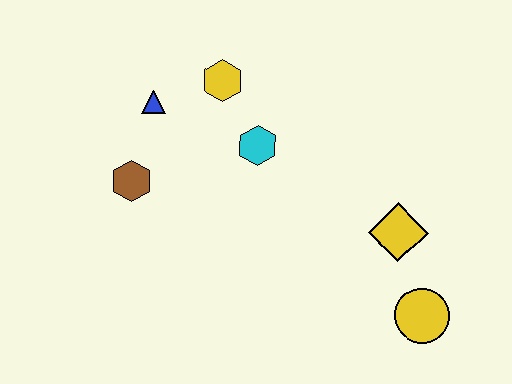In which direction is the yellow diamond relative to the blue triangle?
The yellow diamond is to the right of the blue triangle.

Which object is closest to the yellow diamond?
The yellow circle is closest to the yellow diamond.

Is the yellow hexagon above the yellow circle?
Yes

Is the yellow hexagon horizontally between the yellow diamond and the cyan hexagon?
No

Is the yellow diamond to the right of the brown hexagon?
Yes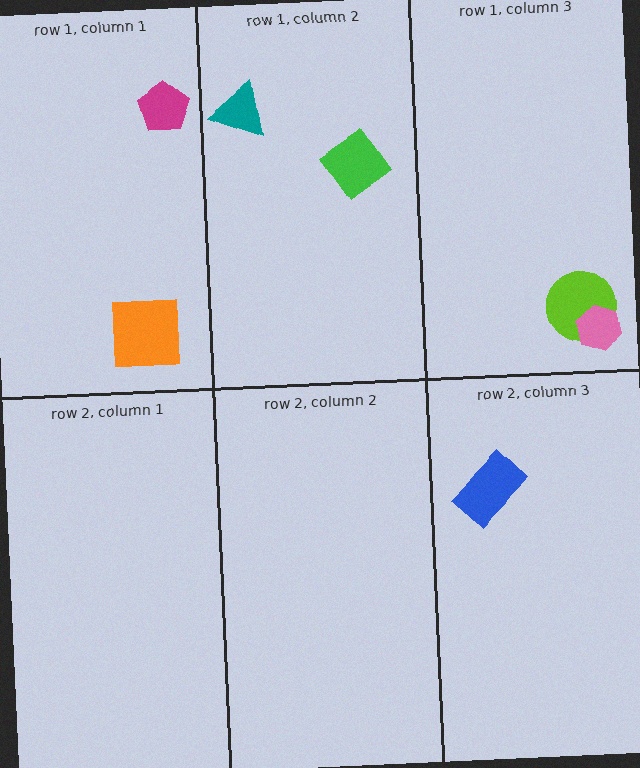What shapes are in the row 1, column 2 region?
The green diamond, the teal triangle.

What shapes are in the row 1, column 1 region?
The magenta pentagon, the orange square.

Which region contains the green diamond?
The row 1, column 2 region.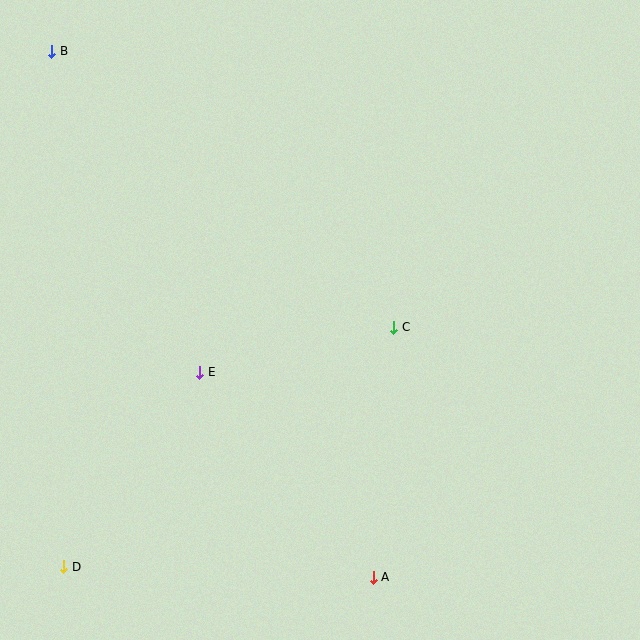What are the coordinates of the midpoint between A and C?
The midpoint between A and C is at (383, 452).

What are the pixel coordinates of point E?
Point E is at (200, 372).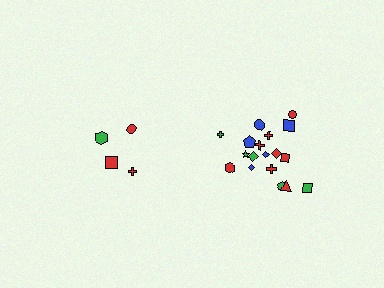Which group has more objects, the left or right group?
The right group.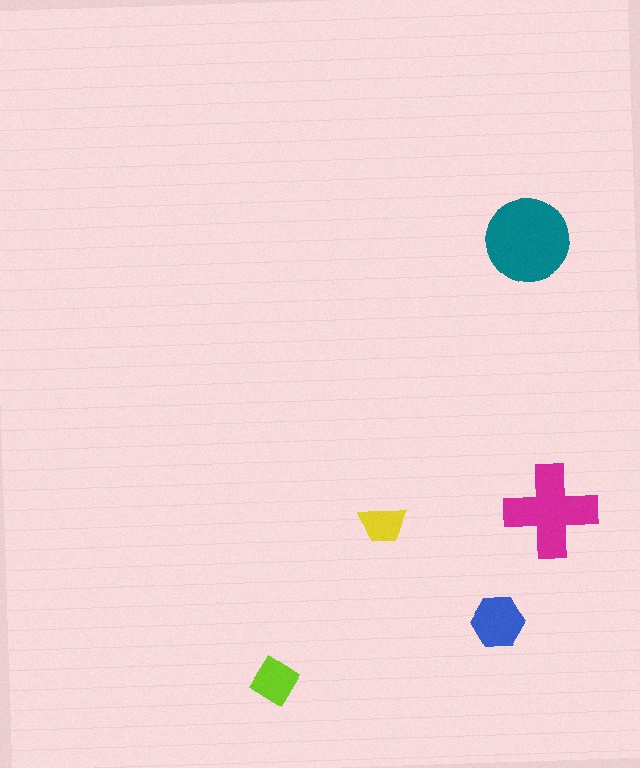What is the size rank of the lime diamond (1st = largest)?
4th.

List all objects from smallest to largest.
The yellow trapezoid, the lime diamond, the blue hexagon, the magenta cross, the teal circle.